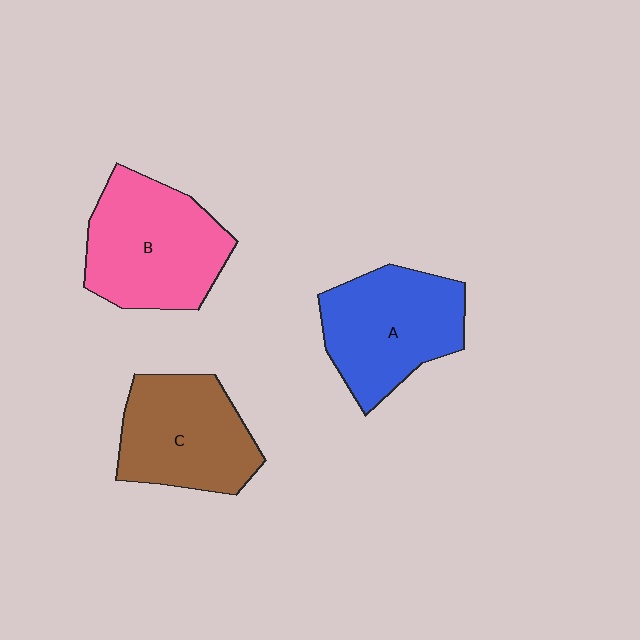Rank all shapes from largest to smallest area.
From largest to smallest: B (pink), A (blue), C (brown).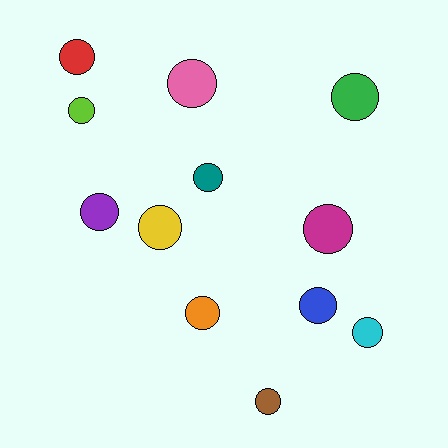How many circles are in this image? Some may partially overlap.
There are 12 circles.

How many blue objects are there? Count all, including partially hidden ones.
There is 1 blue object.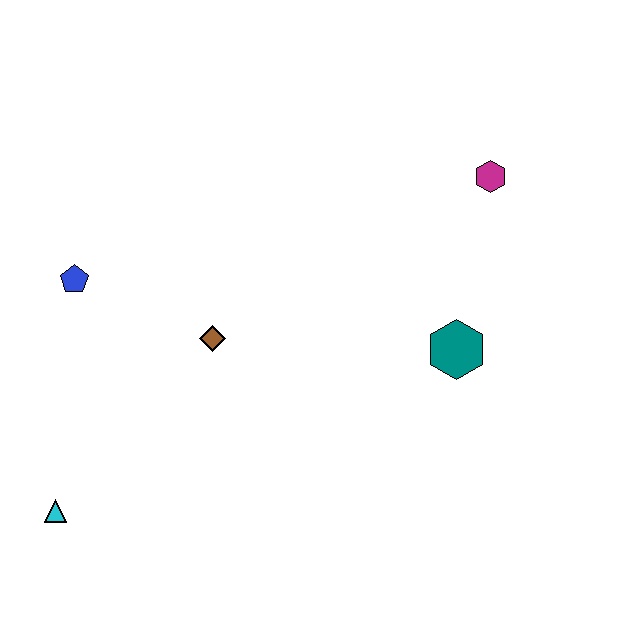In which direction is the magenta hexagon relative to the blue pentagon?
The magenta hexagon is to the right of the blue pentagon.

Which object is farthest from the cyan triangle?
The magenta hexagon is farthest from the cyan triangle.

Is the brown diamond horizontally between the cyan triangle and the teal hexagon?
Yes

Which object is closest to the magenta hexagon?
The teal hexagon is closest to the magenta hexagon.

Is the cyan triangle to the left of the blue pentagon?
Yes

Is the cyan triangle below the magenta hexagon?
Yes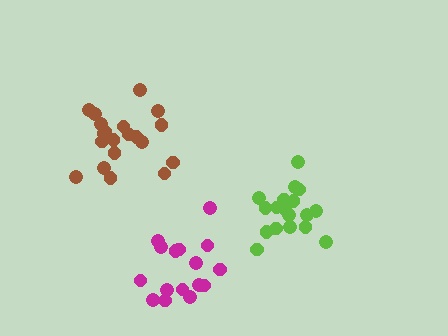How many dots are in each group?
Group 1: 18 dots, Group 2: 20 dots, Group 3: 16 dots (54 total).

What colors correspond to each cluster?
The clusters are colored: lime, brown, magenta.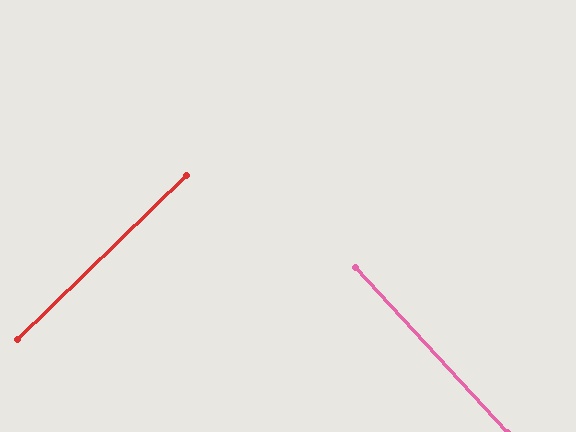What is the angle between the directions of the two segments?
Approximately 89 degrees.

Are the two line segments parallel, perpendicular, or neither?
Perpendicular — they meet at approximately 89°.